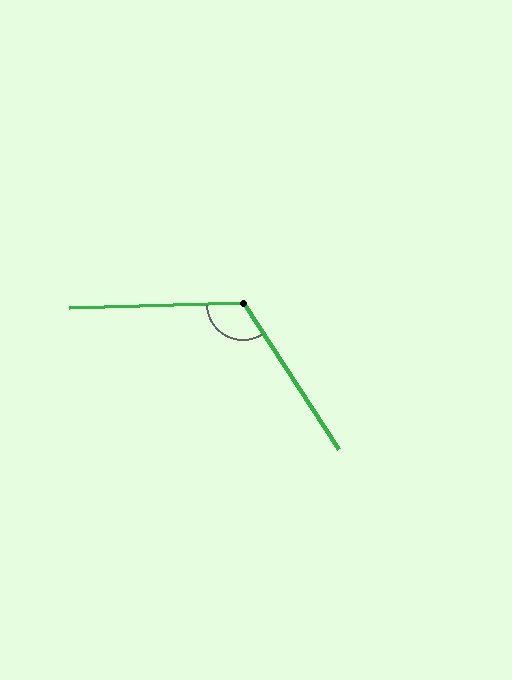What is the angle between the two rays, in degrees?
Approximately 121 degrees.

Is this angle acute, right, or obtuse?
It is obtuse.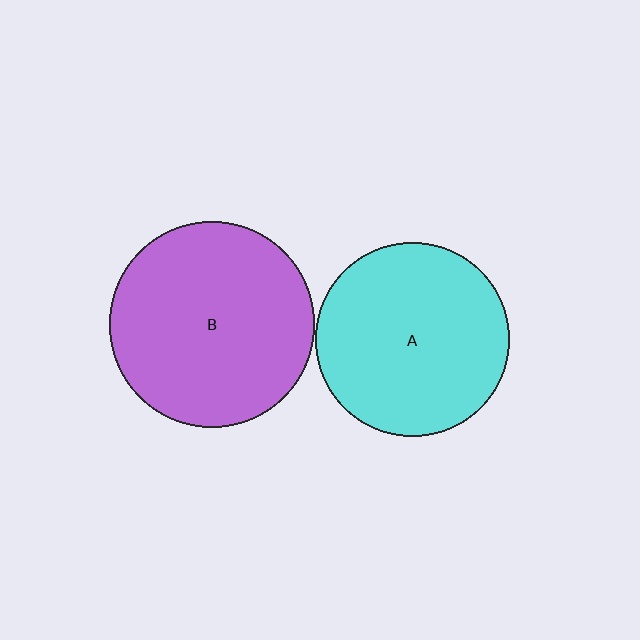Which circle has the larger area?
Circle B (purple).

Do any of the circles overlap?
No, none of the circles overlap.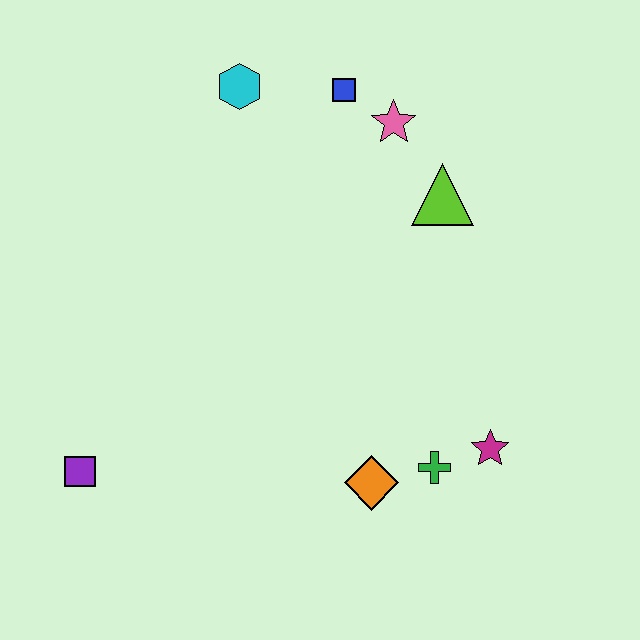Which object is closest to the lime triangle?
The pink star is closest to the lime triangle.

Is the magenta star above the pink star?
No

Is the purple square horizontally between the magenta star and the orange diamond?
No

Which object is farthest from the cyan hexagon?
The magenta star is farthest from the cyan hexagon.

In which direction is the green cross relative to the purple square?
The green cross is to the right of the purple square.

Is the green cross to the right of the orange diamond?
Yes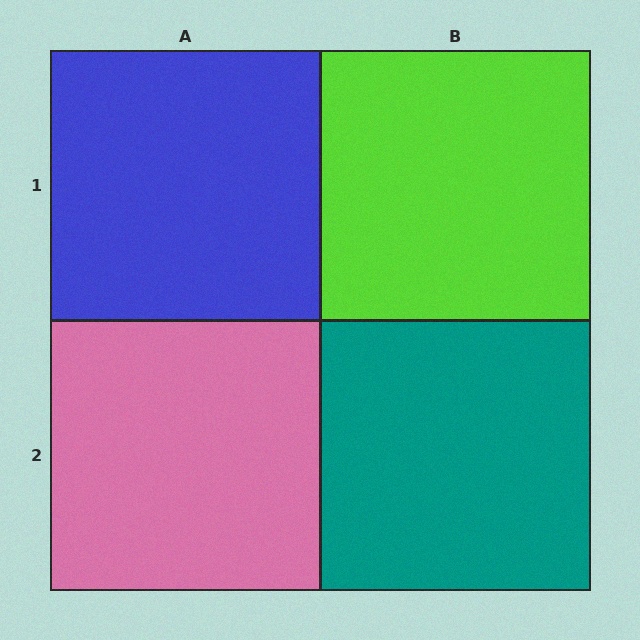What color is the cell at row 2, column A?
Pink.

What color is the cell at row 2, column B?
Teal.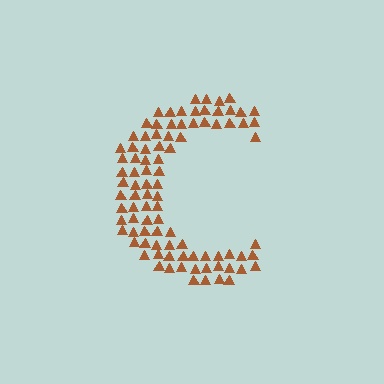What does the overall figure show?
The overall figure shows the letter C.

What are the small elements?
The small elements are triangles.